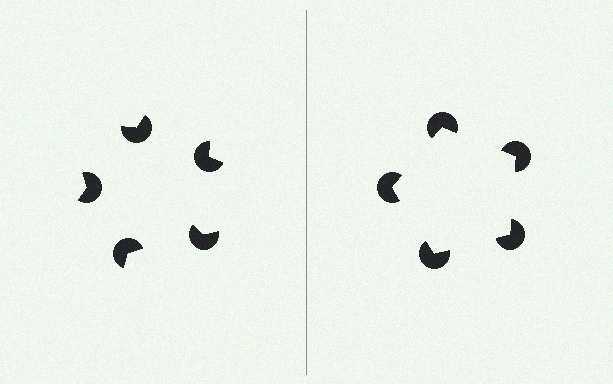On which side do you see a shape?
An illusory pentagon appears on the right side. On the left side the wedge cuts are rotated, so no coherent shape forms.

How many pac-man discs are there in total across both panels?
10 — 5 on each side.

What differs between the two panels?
The pac-man discs are positioned identically on both sides; only the wedge orientations differ. On the right they align to a pentagon; on the left they are misaligned.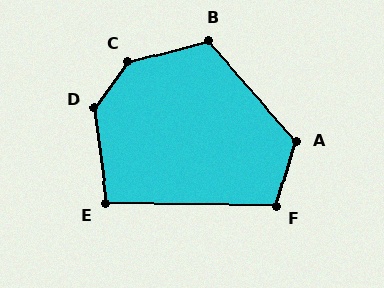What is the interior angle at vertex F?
Approximately 106 degrees (obtuse).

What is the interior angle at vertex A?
Approximately 121 degrees (obtuse).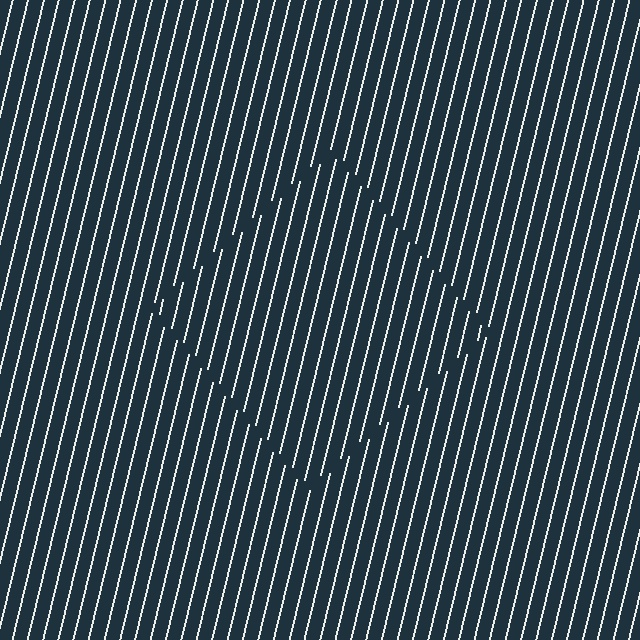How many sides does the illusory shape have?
4 sides — the line-ends trace a square.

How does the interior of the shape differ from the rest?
The interior of the shape contains the same grating, shifted by half a period — the contour is defined by the phase discontinuity where line-ends from the inner and outer gratings abut.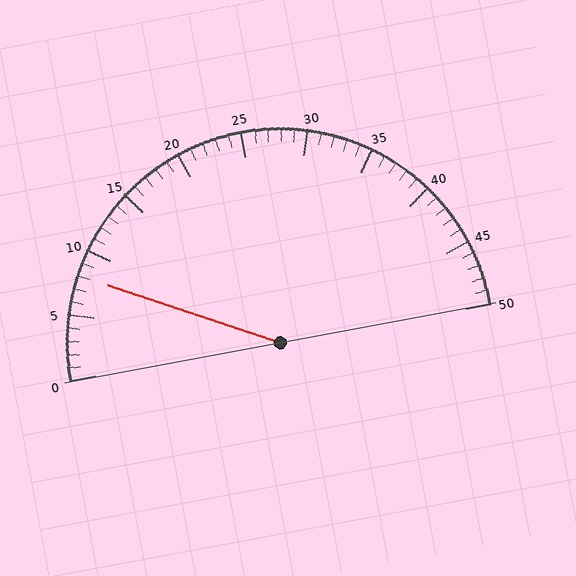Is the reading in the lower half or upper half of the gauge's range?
The reading is in the lower half of the range (0 to 50).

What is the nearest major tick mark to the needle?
The nearest major tick mark is 10.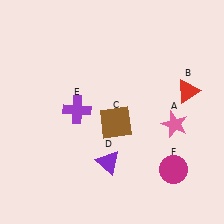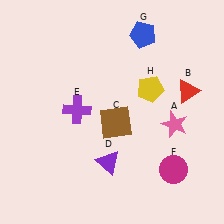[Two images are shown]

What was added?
A blue pentagon (G), a yellow pentagon (H) were added in Image 2.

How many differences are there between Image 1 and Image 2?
There are 2 differences between the two images.